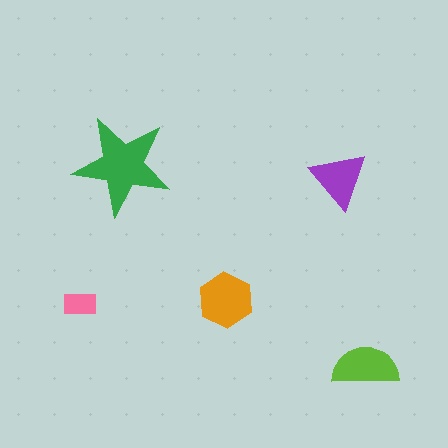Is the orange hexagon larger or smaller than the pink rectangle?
Larger.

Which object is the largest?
The green star.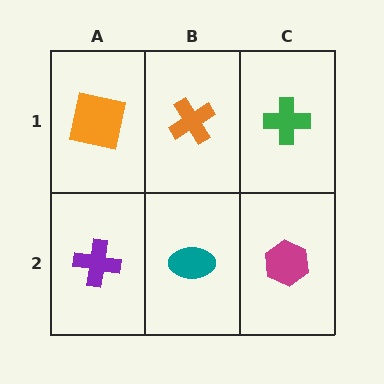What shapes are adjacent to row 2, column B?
An orange cross (row 1, column B), a purple cross (row 2, column A), a magenta hexagon (row 2, column C).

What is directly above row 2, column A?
An orange square.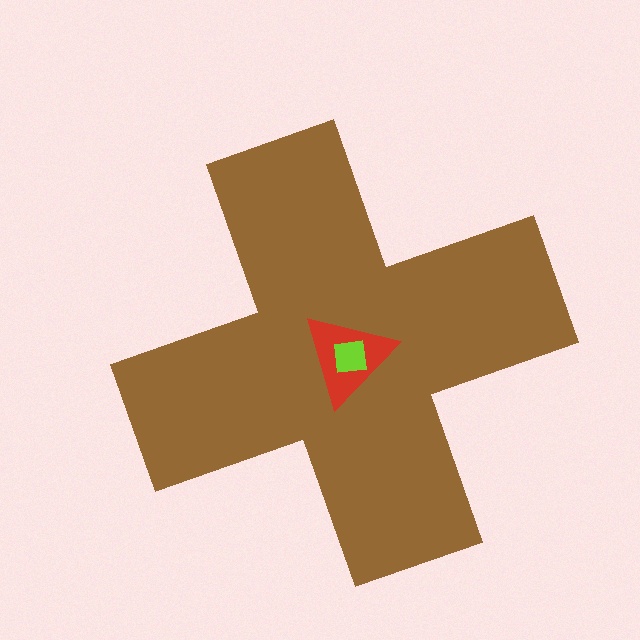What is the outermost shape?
The brown cross.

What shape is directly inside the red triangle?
The lime square.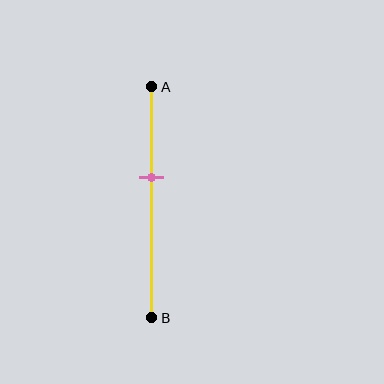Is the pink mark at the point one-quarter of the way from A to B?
No, the mark is at about 40% from A, not at the 25% one-quarter point.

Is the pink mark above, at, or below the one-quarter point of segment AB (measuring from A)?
The pink mark is below the one-quarter point of segment AB.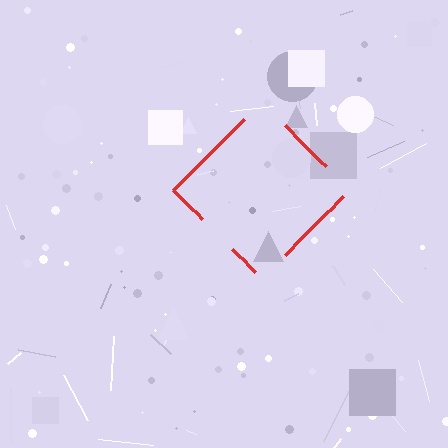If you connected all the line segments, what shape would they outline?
They would outline a diamond.